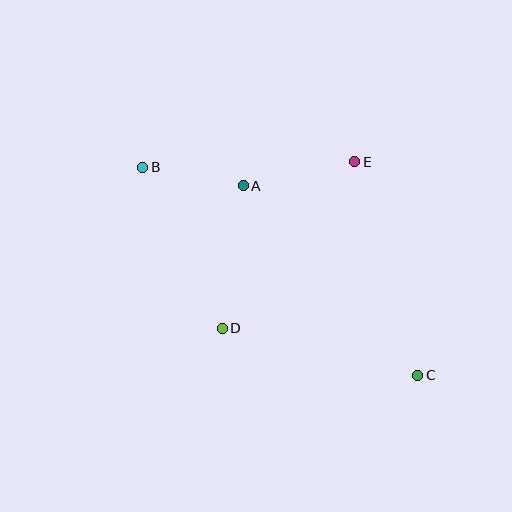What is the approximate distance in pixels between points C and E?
The distance between C and E is approximately 222 pixels.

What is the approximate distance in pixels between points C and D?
The distance between C and D is approximately 201 pixels.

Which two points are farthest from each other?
Points B and C are farthest from each other.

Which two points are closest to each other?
Points A and B are closest to each other.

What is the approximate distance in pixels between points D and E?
The distance between D and E is approximately 213 pixels.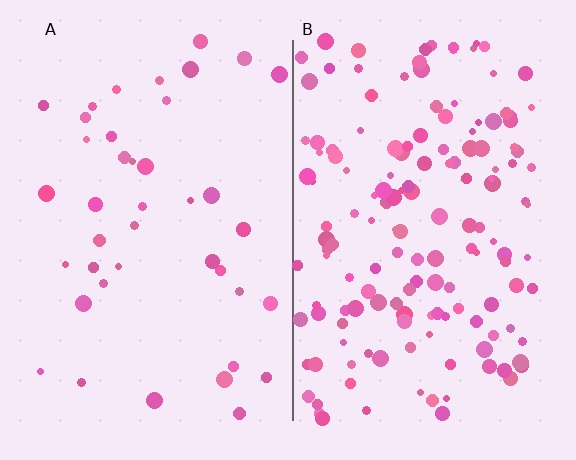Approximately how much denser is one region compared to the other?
Approximately 3.7× — region B over region A.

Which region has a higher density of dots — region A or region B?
B (the right).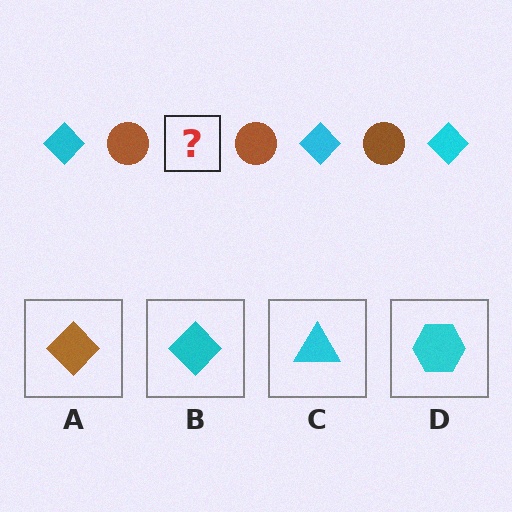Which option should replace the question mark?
Option B.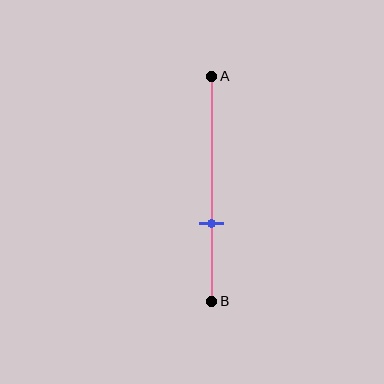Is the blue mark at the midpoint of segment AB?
No, the mark is at about 65% from A, not at the 50% midpoint.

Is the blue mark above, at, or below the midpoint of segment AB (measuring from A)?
The blue mark is below the midpoint of segment AB.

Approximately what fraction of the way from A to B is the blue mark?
The blue mark is approximately 65% of the way from A to B.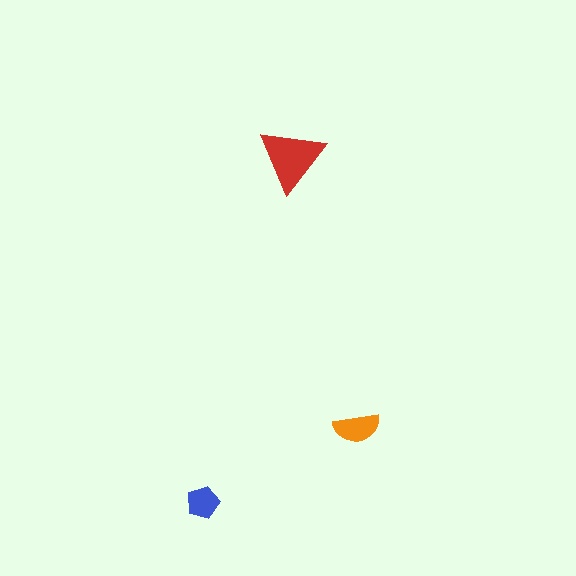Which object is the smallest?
The blue pentagon.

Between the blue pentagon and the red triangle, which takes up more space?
The red triangle.